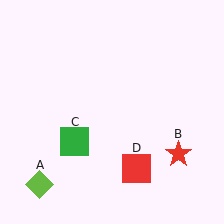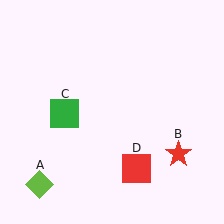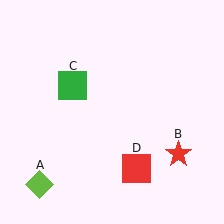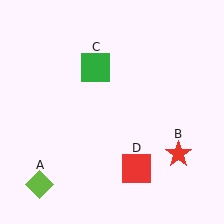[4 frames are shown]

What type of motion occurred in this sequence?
The green square (object C) rotated clockwise around the center of the scene.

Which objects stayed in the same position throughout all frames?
Lime diamond (object A) and red star (object B) and red square (object D) remained stationary.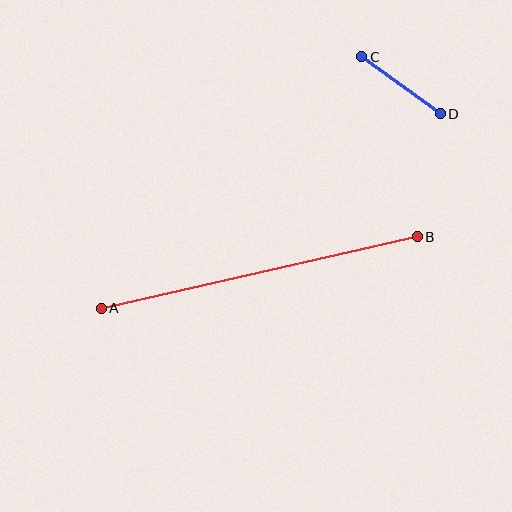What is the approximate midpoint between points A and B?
The midpoint is at approximately (259, 273) pixels.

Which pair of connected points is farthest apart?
Points A and B are farthest apart.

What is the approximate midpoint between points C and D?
The midpoint is at approximately (401, 85) pixels.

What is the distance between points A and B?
The distance is approximately 324 pixels.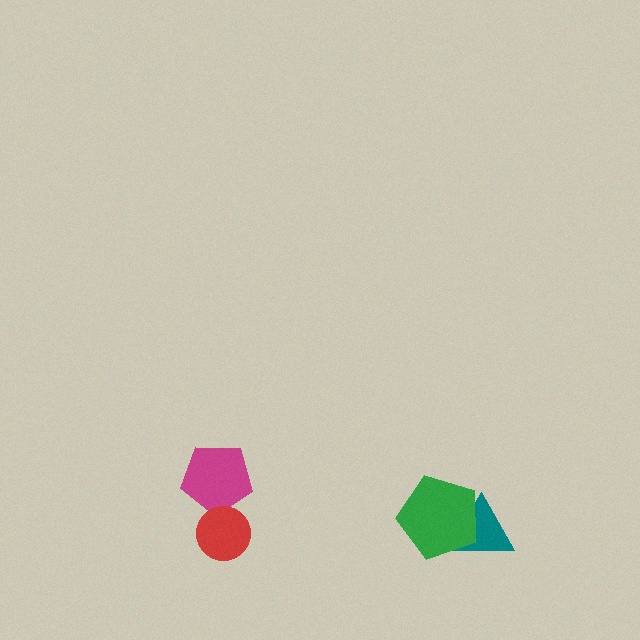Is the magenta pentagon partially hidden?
Yes, it is partially covered by another shape.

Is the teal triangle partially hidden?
Yes, it is partially covered by another shape.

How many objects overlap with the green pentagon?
1 object overlaps with the green pentagon.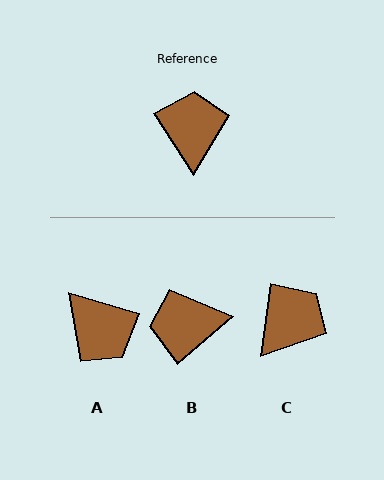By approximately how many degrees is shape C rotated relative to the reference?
Approximately 40 degrees clockwise.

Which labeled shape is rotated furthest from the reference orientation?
A, about 139 degrees away.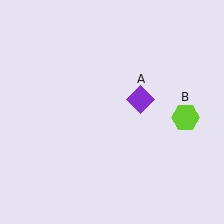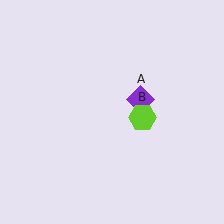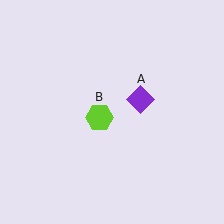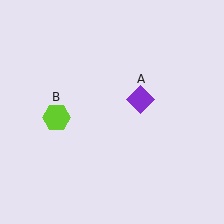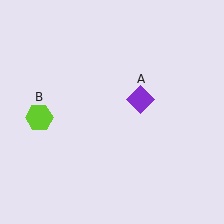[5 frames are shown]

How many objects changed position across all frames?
1 object changed position: lime hexagon (object B).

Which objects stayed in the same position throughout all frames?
Purple diamond (object A) remained stationary.